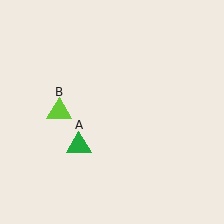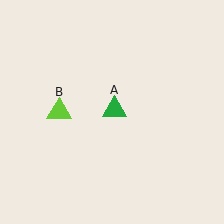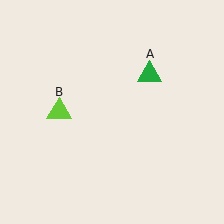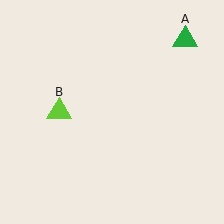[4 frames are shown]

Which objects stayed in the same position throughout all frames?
Lime triangle (object B) remained stationary.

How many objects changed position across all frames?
1 object changed position: green triangle (object A).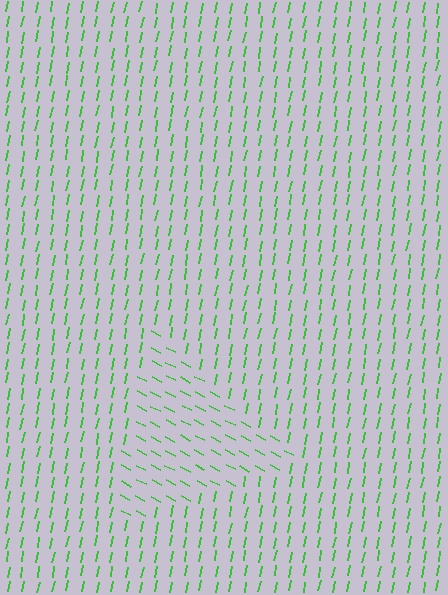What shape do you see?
I see a triangle.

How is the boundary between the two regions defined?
The boundary is defined purely by a change in line orientation (approximately 73 degrees difference). All lines are the same color and thickness.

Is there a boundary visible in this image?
Yes, there is a texture boundary formed by a change in line orientation.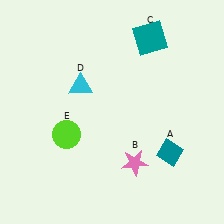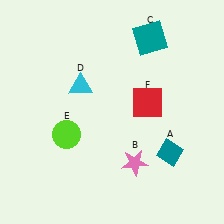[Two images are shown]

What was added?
A red square (F) was added in Image 2.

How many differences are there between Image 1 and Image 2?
There is 1 difference between the two images.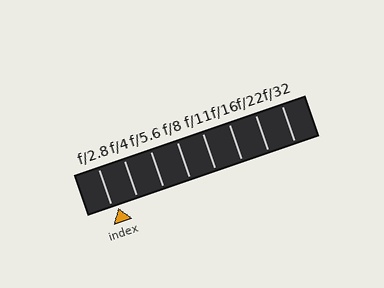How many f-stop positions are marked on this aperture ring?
There are 8 f-stop positions marked.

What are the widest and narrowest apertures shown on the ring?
The widest aperture shown is f/2.8 and the narrowest is f/32.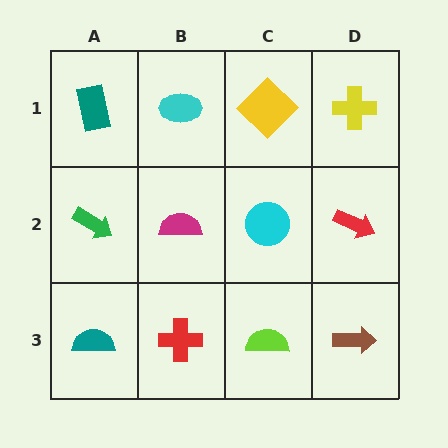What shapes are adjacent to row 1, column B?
A magenta semicircle (row 2, column B), a teal rectangle (row 1, column A), a yellow diamond (row 1, column C).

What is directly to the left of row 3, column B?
A teal semicircle.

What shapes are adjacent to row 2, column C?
A yellow diamond (row 1, column C), a lime semicircle (row 3, column C), a magenta semicircle (row 2, column B), a red arrow (row 2, column D).